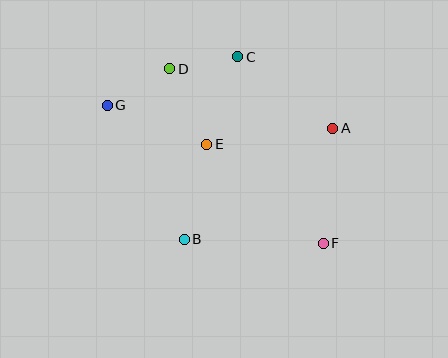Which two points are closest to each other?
Points C and D are closest to each other.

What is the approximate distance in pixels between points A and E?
The distance between A and E is approximately 127 pixels.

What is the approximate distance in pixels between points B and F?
The distance between B and F is approximately 139 pixels.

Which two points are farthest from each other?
Points F and G are farthest from each other.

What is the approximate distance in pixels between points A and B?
The distance between A and B is approximately 185 pixels.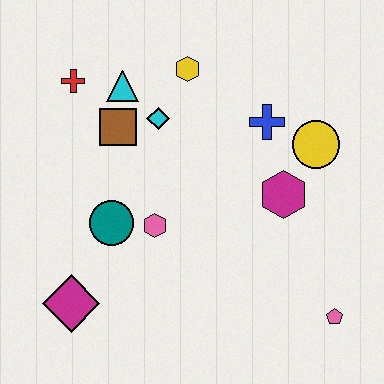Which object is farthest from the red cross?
The pink pentagon is farthest from the red cross.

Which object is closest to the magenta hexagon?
The yellow circle is closest to the magenta hexagon.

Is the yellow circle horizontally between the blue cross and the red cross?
No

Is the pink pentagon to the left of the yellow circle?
No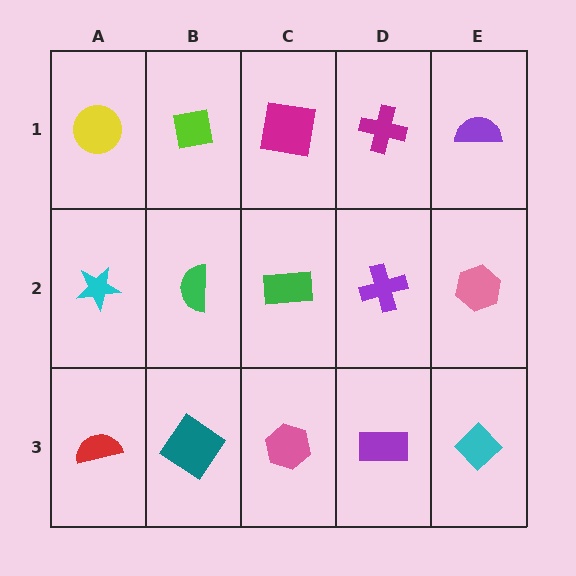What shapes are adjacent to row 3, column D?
A purple cross (row 2, column D), a pink hexagon (row 3, column C), a cyan diamond (row 3, column E).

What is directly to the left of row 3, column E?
A purple rectangle.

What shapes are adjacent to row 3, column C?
A green rectangle (row 2, column C), a teal diamond (row 3, column B), a purple rectangle (row 3, column D).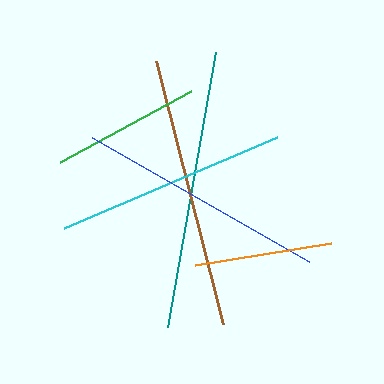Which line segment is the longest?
The teal line is the longest at approximately 279 pixels.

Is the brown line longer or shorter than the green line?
The brown line is longer than the green line.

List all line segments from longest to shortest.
From longest to shortest: teal, brown, blue, cyan, green, orange.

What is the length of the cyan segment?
The cyan segment is approximately 231 pixels long.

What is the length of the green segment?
The green segment is approximately 149 pixels long.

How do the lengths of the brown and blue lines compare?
The brown and blue lines are approximately the same length.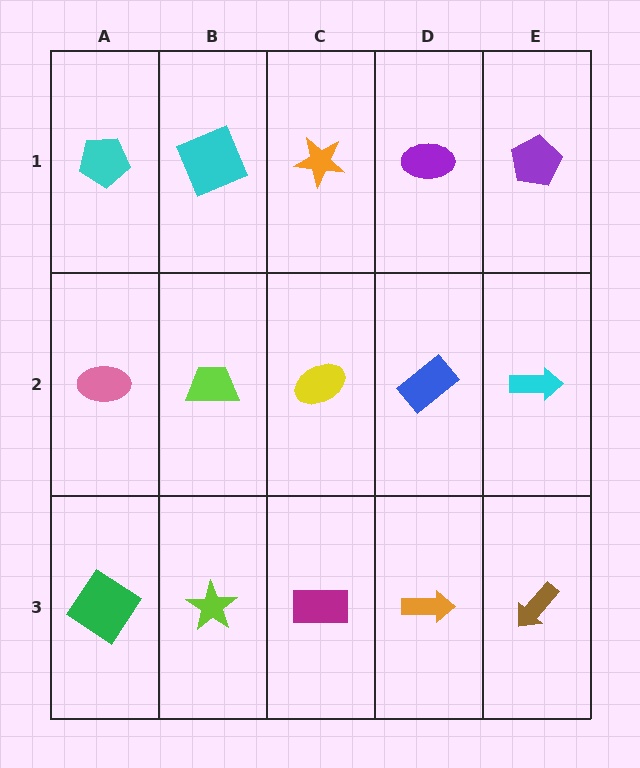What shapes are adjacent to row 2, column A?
A cyan pentagon (row 1, column A), a green diamond (row 3, column A), a lime trapezoid (row 2, column B).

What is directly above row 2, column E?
A purple pentagon.